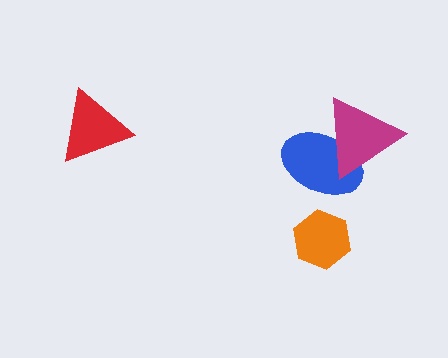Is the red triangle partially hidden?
No, no other shape covers it.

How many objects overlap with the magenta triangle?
1 object overlaps with the magenta triangle.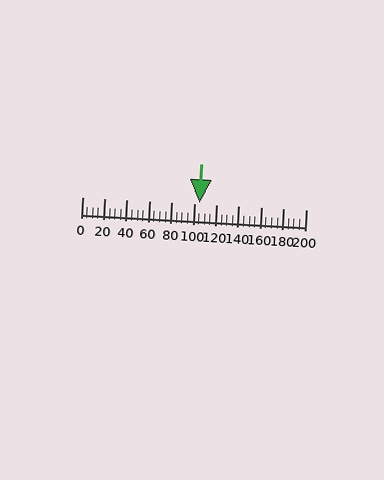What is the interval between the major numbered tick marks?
The major tick marks are spaced 20 units apart.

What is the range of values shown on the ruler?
The ruler shows values from 0 to 200.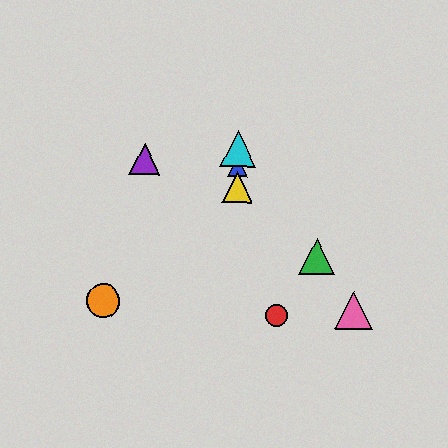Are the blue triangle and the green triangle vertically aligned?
No, the blue triangle is at x≈238 and the green triangle is at x≈317.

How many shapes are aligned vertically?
3 shapes (the blue triangle, the yellow triangle, the cyan triangle) are aligned vertically.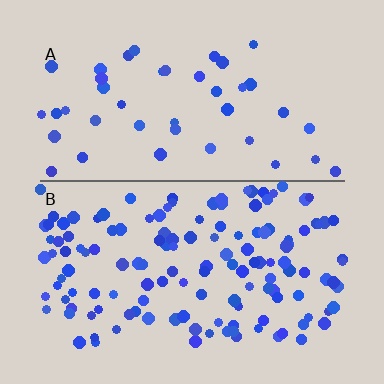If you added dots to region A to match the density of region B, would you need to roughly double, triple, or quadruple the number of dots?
Approximately triple.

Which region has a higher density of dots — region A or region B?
B (the bottom).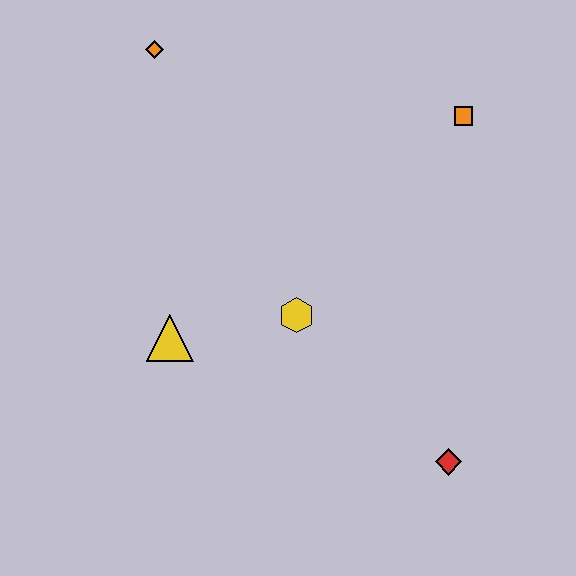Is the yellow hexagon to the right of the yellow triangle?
Yes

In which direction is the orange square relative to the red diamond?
The orange square is above the red diamond.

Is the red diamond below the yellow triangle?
Yes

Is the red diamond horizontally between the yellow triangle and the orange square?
Yes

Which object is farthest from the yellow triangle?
The orange square is farthest from the yellow triangle.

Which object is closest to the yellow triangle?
The yellow hexagon is closest to the yellow triangle.